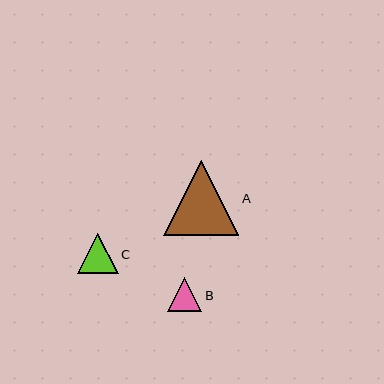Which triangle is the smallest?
Triangle B is the smallest with a size of approximately 34 pixels.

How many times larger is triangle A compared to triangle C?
Triangle A is approximately 1.9 times the size of triangle C.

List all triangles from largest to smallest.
From largest to smallest: A, C, B.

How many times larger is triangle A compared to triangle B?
Triangle A is approximately 2.2 times the size of triangle B.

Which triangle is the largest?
Triangle A is the largest with a size of approximately 75 pixels.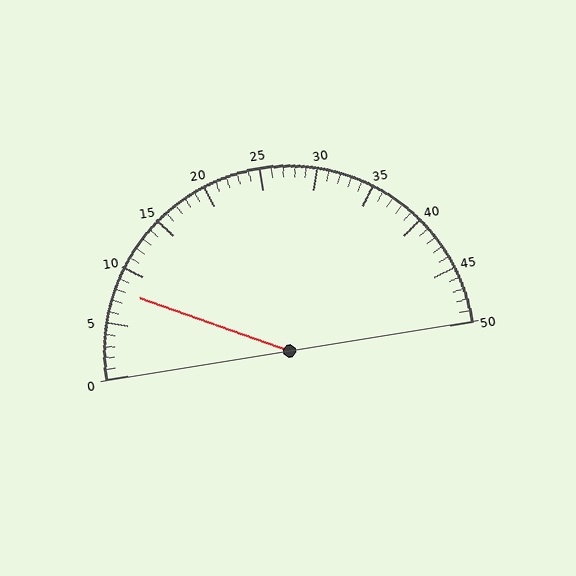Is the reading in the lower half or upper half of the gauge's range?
The reading is in the lower half of the range (0 to 50).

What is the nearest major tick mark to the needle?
The nearest major tick mark is 10.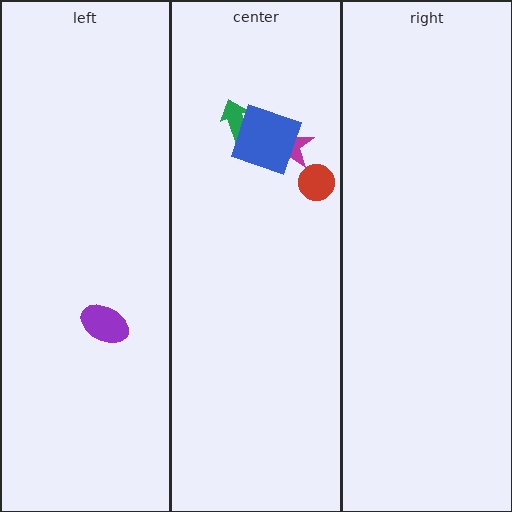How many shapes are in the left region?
1.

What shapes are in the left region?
The purple ellipse.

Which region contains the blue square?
The center region.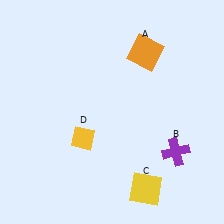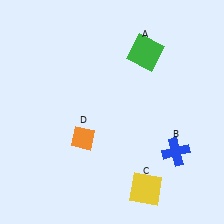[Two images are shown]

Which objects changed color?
A changed from orange to green. B changed from purple to blue. D changed from yellow to orange.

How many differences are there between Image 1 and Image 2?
There are 3 differences between the two images.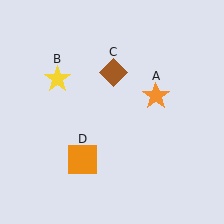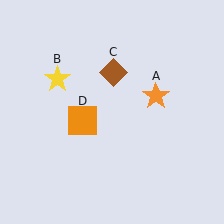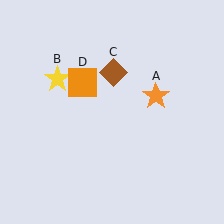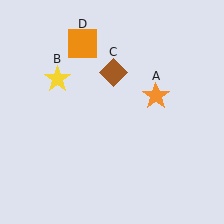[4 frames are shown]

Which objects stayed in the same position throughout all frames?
Orange star (object A) and yellow star (object B) and brown diamond (object C) remained stationary.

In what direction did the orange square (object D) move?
The orange square (object D) moved up.